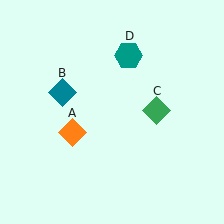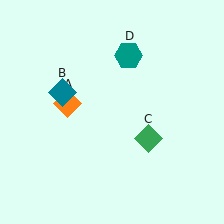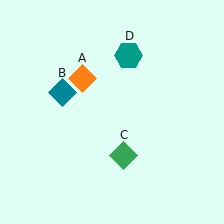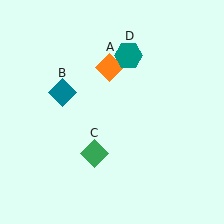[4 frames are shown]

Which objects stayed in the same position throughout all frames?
Teal diamond (object B) and teal hexagon (object D) remained stationary.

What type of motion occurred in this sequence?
The orange diamond (object A), green diamond (object C) rotated clockwise around the center of the scene.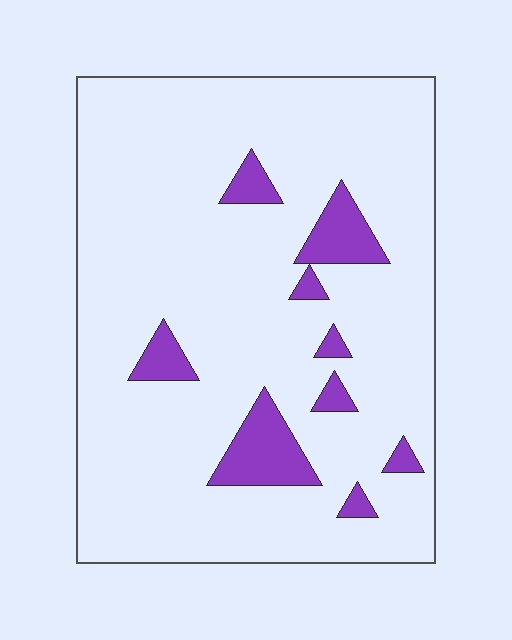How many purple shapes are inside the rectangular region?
9.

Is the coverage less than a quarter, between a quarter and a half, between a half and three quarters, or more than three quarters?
Less than a quarter.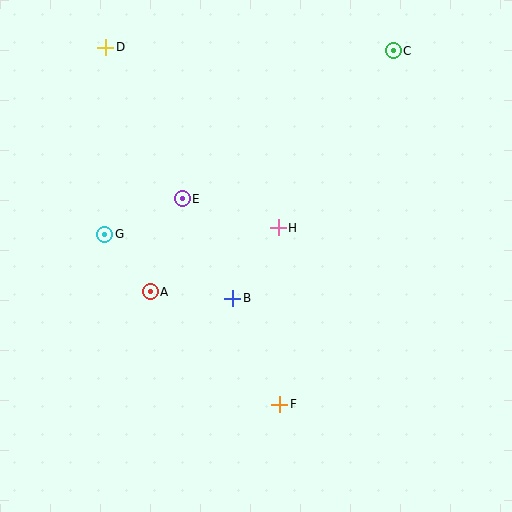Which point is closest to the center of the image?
Point H at (278, 228) is closest to the center.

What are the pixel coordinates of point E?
Point E is at (182, 199).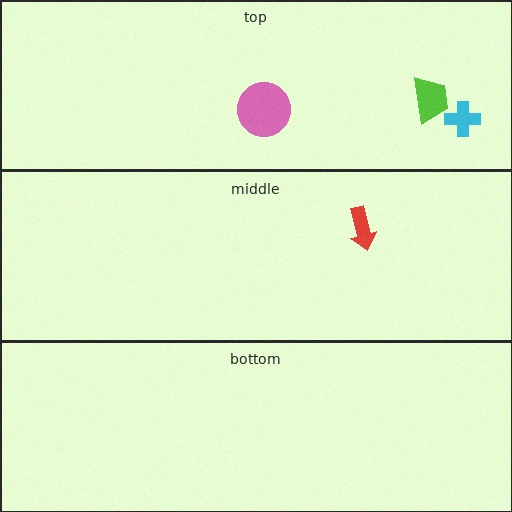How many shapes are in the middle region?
1.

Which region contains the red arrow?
The middle region.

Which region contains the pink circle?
The top region.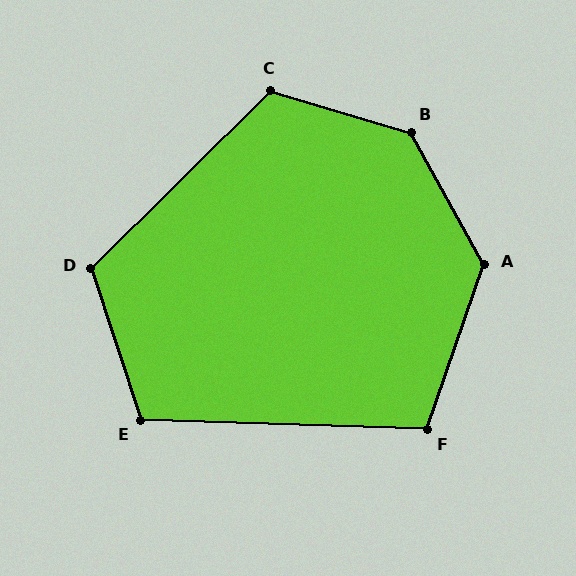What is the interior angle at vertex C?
Approximately 119 degrees (obtuse).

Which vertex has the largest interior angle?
B, at approximately 136 degrees.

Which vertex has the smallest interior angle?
F, at approximately 108 degrees.